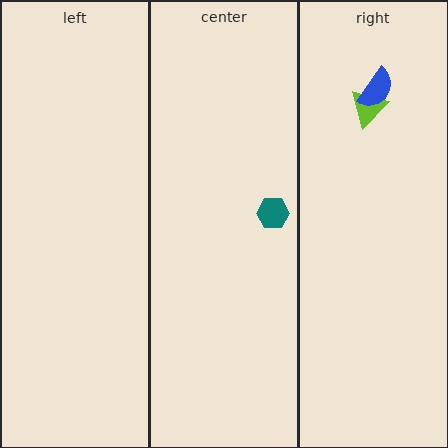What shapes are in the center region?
The teal hexagon.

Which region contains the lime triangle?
The right region.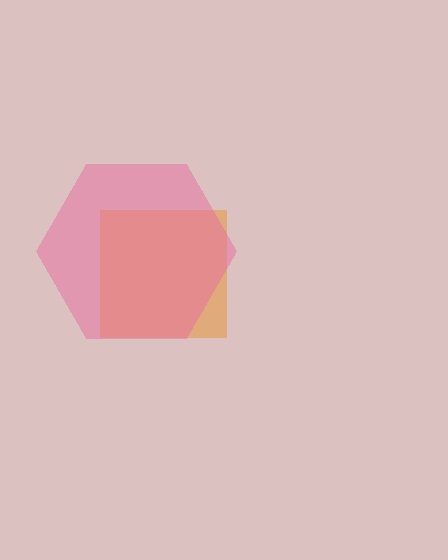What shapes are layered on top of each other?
The layered shapes are: an orange square, a pink hexagon.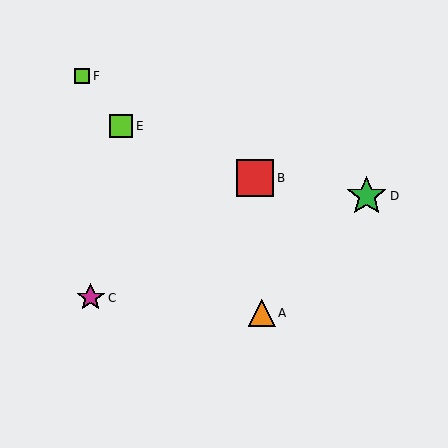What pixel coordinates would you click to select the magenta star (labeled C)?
Click at (91, 298) to select the magenta star C.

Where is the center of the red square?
The center of the red square is at (255, 178).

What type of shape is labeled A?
Shape A is an orange triangle.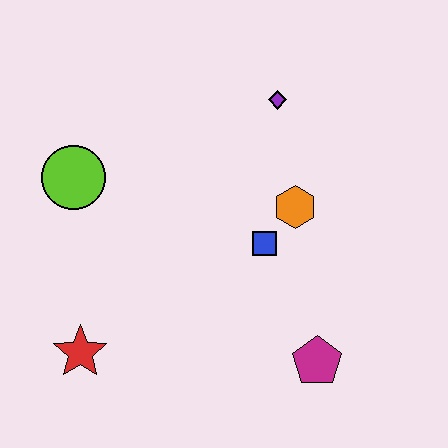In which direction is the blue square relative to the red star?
The blue square is to the right of the red star.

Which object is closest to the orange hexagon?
The blue square is closest to the orange hexagon.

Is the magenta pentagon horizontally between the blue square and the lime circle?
No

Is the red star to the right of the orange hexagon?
No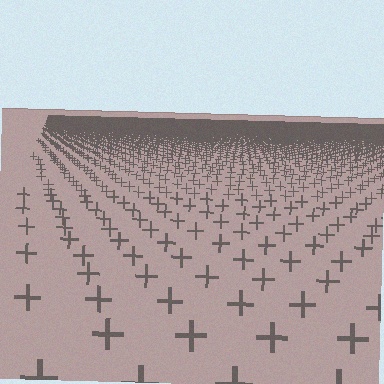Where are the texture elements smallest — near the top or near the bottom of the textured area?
Near the top.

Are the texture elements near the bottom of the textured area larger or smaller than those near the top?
Larger. Near the bottom, elements are closer to the viewer and appear at a bigger on-screen size.